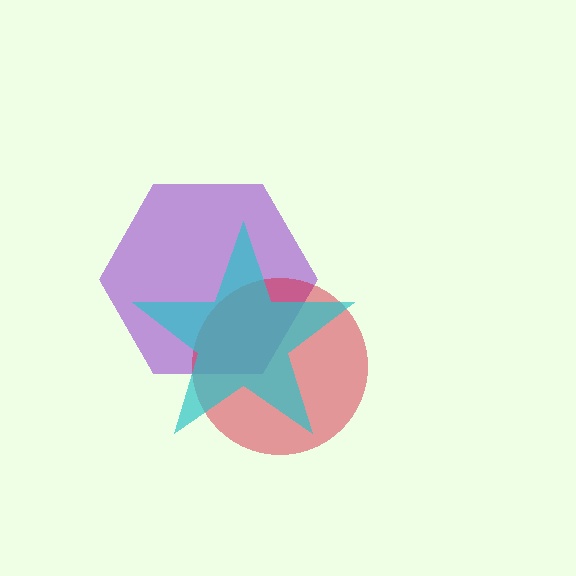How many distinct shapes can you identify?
There are 3 distinct shapes: a purple hexagon, a red circle, a cyan star.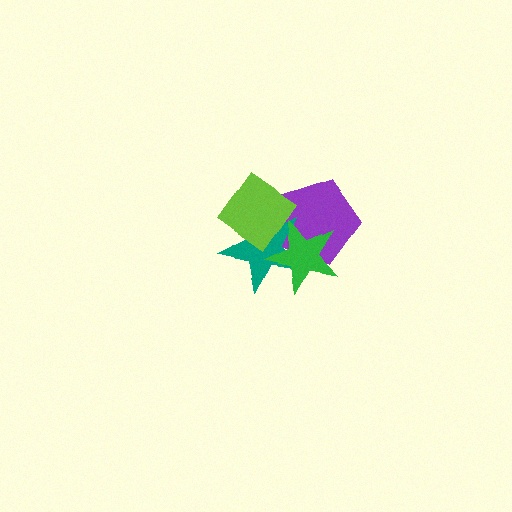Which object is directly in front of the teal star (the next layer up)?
The green star is directly in front of the teal star.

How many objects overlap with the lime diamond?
3 objects overlap with the lime diamond.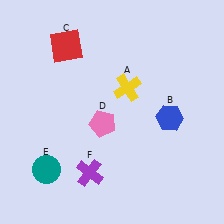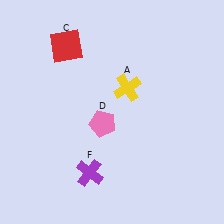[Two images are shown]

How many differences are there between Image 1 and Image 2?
There are 2 differences between the two images.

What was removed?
The teal circle (E), the blue hexagon (B) were removed in Image 2.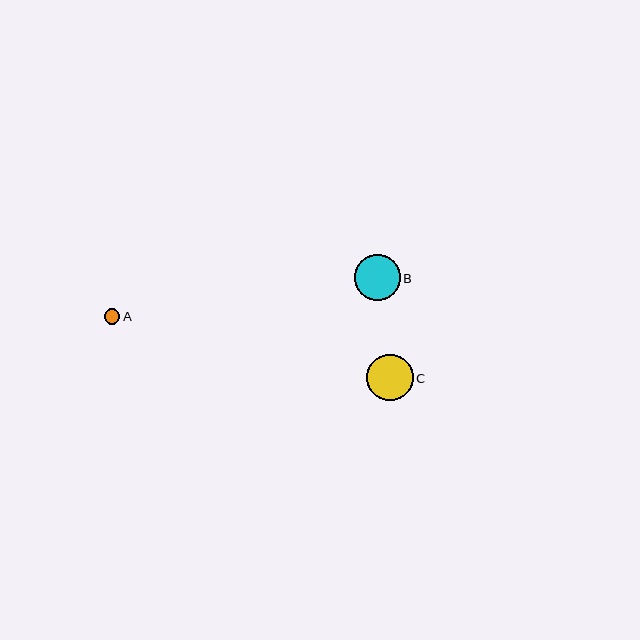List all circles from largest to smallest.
From largest to smallest: C, B, A.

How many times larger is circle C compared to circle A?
Circle C is approximately 3.0 times the size of circle A.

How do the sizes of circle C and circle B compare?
Circle C and circle B are approximately the same size.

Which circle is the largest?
Circle C is the largest with a size of approximately 46 pixels.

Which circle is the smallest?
Circle A is the smallest with a size of approximately 15 pixels.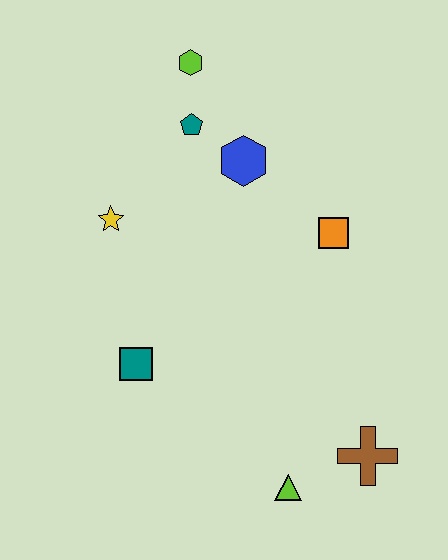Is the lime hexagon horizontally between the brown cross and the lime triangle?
No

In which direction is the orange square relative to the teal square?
The orange square is to the right of the teal square.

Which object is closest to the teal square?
The yellow star is closest to the teal square.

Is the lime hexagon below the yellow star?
No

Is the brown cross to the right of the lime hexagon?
Yes